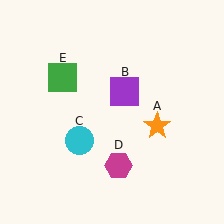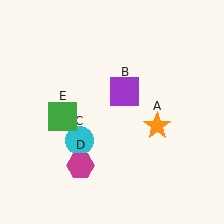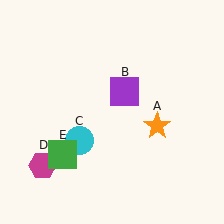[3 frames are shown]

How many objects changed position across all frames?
2 objects changed position: magenta hexagon (object D), green square (object E).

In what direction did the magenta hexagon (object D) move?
The magenta hexagon (object D) moved left.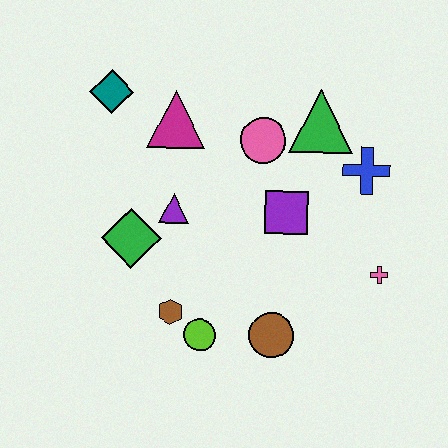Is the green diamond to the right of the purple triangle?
No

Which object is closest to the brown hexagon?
The lime circle is closest to the brown hexagon.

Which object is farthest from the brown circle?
The teal diamond is farthest from the brown circle.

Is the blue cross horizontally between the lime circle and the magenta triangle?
No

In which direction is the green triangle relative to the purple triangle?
The green triangle is to the right of the purple triangle.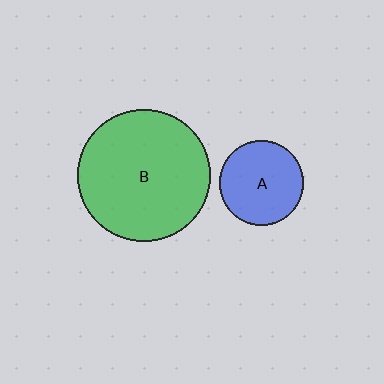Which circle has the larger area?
Circle B (green).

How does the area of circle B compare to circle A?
Approximately 2.5 times.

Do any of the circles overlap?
No, none of the circles overlap.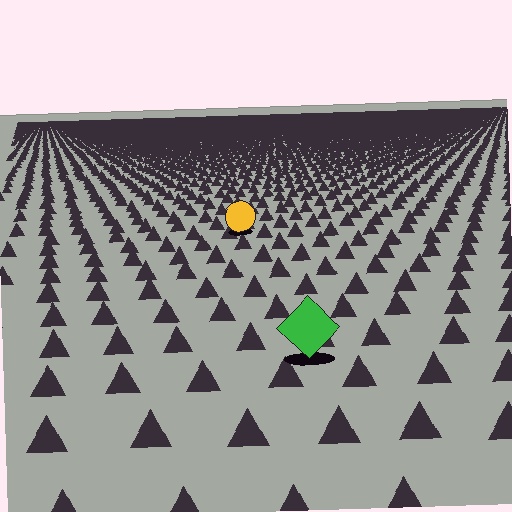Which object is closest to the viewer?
The green diamond is closest. The texture marks near it are larger and more spread out.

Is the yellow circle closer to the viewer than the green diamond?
No. The green diamond is closer — you can tell from the texture gradient: the ground texture is coarser near it.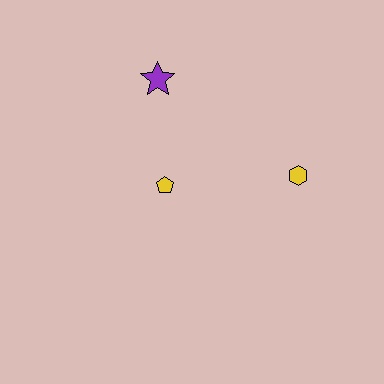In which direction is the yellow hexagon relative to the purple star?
The yellow hexagon is to the right of the purple star.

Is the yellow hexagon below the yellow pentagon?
No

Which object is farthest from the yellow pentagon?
The yellow hexagon is farthest from the yellow pentagon.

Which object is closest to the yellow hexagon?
The yellow pentagon is closest to the yellow hexagon.